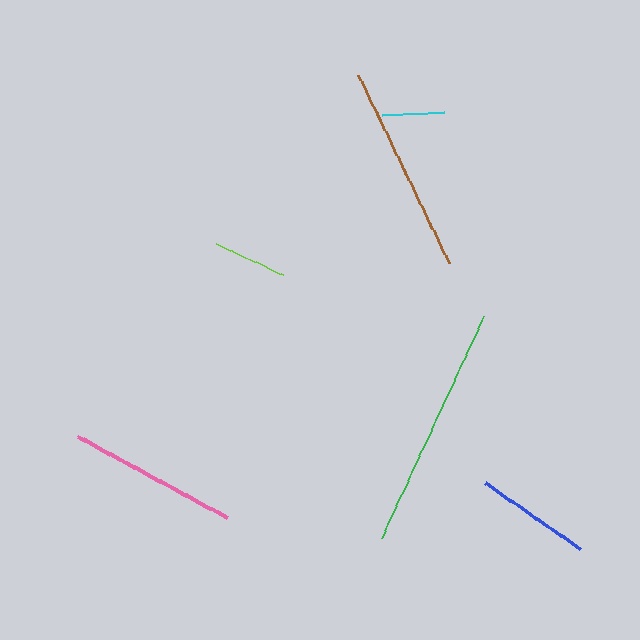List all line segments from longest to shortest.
From longest to shortest: green, brown, pink, blue, lime, cyan.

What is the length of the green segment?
The green segment is approximately 244 pixels long.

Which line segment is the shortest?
The cyan line is the shortest at approximately 62 pixels.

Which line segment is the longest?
The green line is the longest at approximately 244 pixels.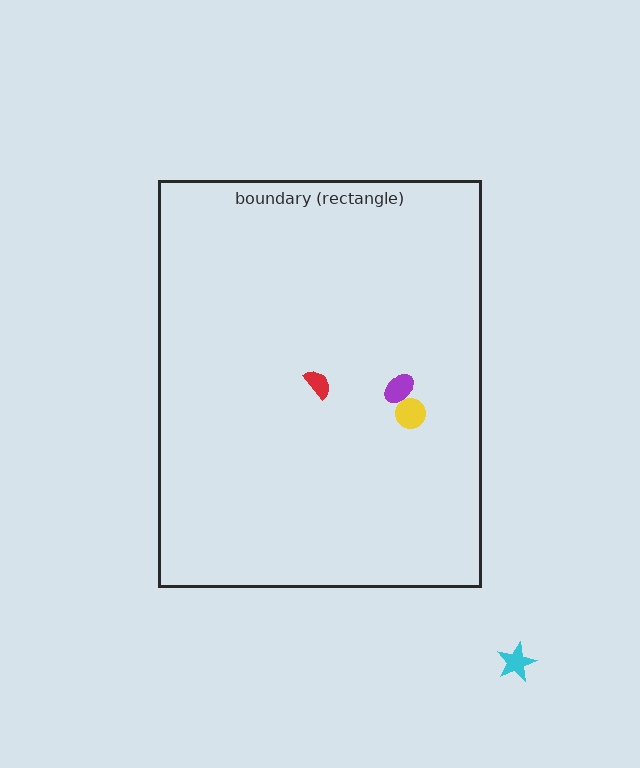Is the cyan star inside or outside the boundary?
Outside.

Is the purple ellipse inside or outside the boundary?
Inside.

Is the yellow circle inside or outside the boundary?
Inside.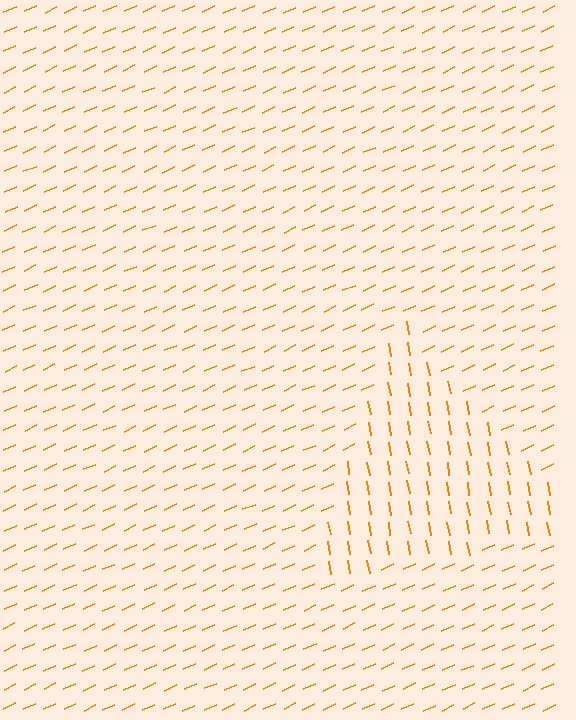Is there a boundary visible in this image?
Yes, there is a texture boundary formed by a change in line orientation.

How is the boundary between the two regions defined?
The boundary is defined purely by a change in line orientation (approximately 76 degrees difference). All lines are the same color and thickness.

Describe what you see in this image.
The image is filled with small orange line segments. A triangle region in the image has lines oriented differently from the surrounding lines, creating a visible texture boundary.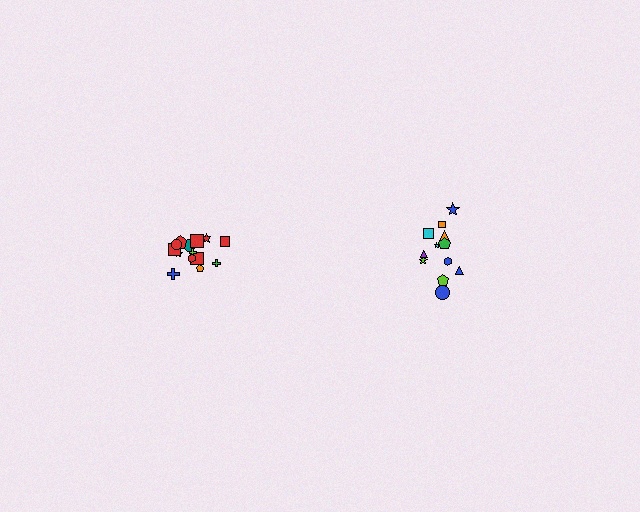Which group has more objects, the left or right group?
The left group.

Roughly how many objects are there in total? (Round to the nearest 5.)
Roughly 25 objects in total.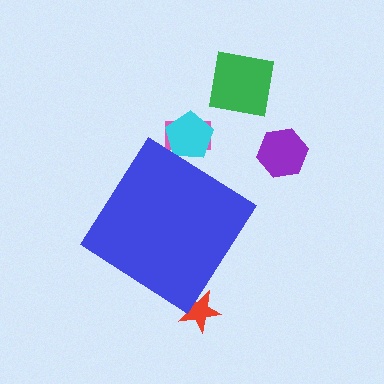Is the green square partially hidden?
No, the green square is fully visible.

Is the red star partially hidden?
Yes, the red star is partially hidden behind the blue diamond.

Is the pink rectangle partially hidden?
Yes, the pink rectangle is partially hidden behind the blue diamond.